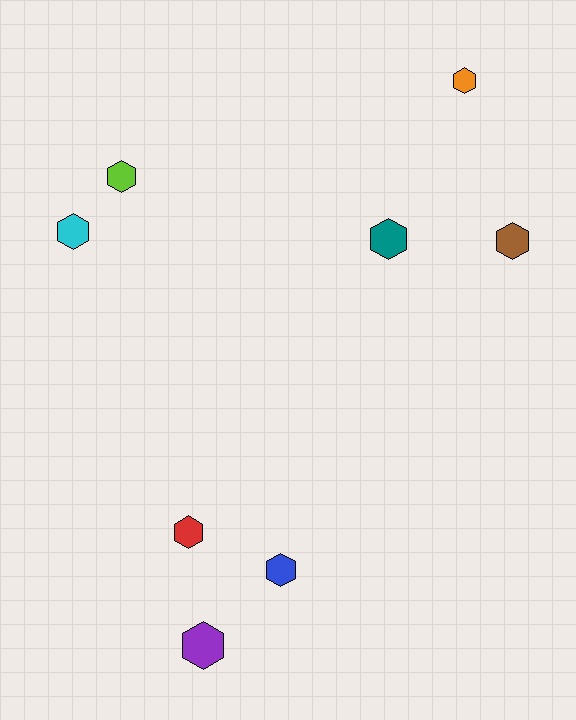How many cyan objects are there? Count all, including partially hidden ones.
There is 1 cyan object.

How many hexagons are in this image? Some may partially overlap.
There are 8 hexagons.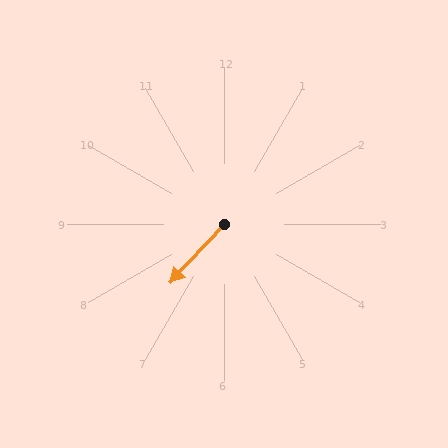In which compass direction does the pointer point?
Southwest.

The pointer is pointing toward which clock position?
Roughly 7 o'clock.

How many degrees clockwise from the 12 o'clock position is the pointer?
Approximately 223 degrees.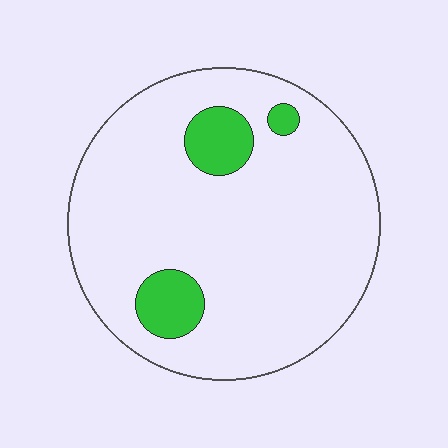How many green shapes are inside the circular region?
3.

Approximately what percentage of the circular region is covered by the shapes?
Approximately 10%.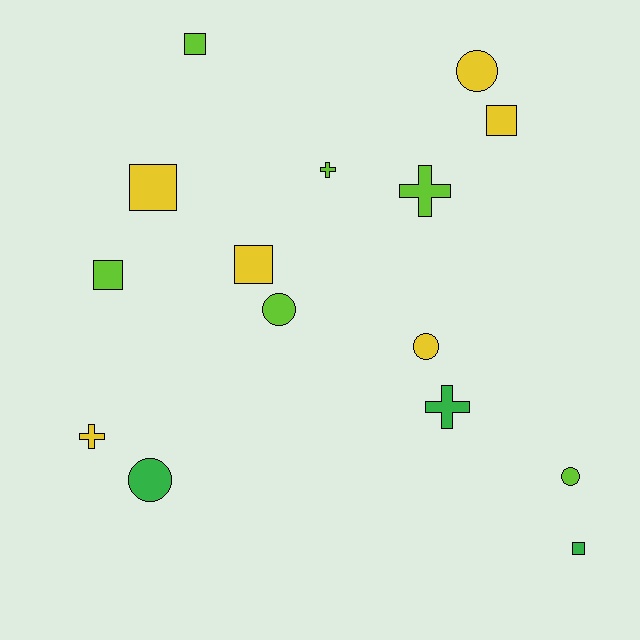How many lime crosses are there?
There are 2 lime crosses.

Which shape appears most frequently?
Square, with 6 objects.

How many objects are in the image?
There are 15 objects.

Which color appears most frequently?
Lime, with 6 objects.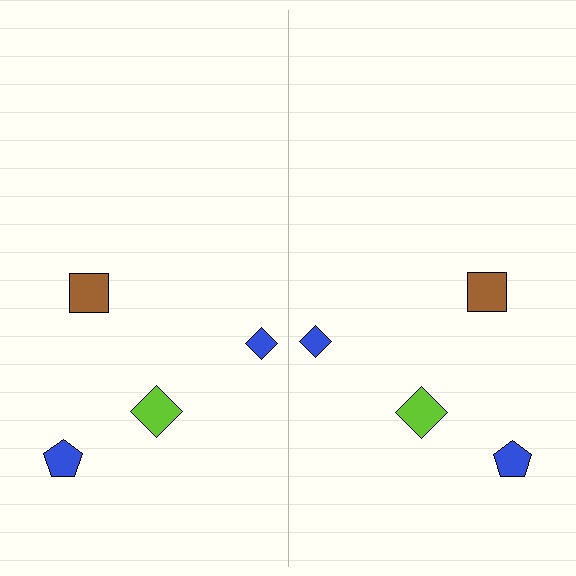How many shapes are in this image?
There are 8 shapes in this image.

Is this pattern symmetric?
Yes, this pattern has bilateral (reflection) symmetry.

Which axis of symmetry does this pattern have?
The pattern has a vertical axis of symmetry running through the center of the image.